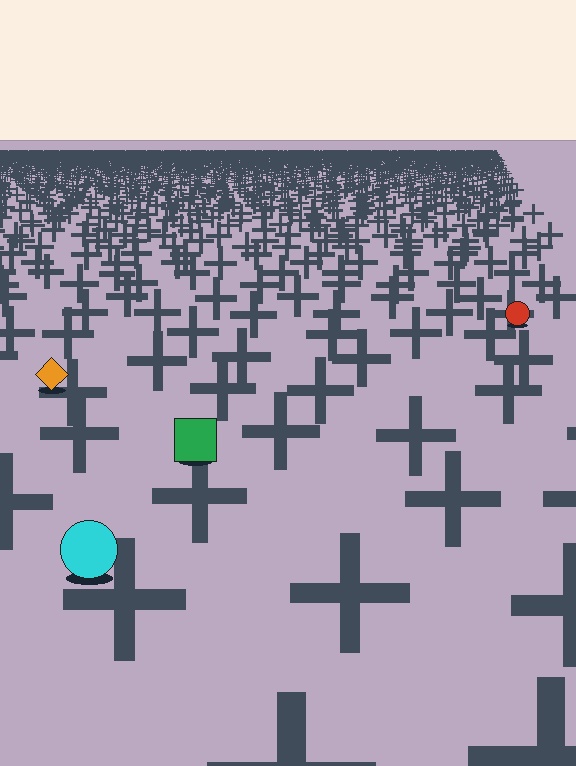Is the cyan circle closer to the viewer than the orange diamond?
Yes. The cyan circle is closer — you can tell from the texture gradient: the ground texture is coarser near it.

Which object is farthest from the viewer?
The red circle is farthest from the viewer. It appears smaller and the ground texture around it is denser.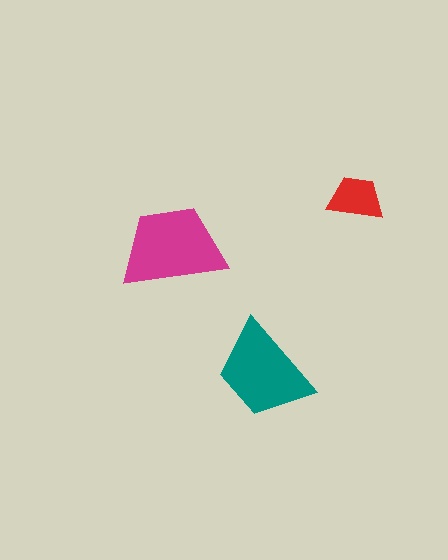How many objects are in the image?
There are 3 objects in the image.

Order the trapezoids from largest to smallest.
the magenta one, the teal one, the red one.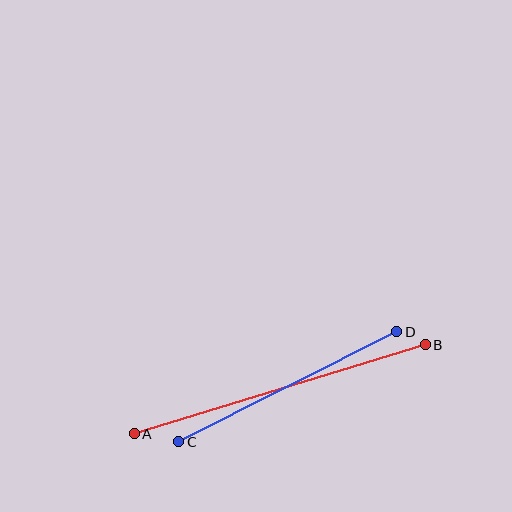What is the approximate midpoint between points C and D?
The midpoint is at approximately (288, 387) pixels.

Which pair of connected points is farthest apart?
Points A and B are farthest apart.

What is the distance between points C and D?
The distance is approximately 244 pixels.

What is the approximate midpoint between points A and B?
The midpoint is at approximately (280, 389) pixels.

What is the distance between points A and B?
The distance is approximately 304 pixels.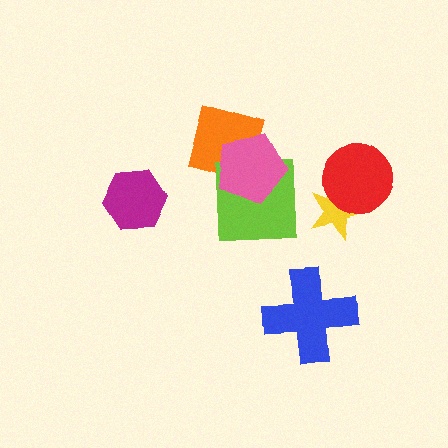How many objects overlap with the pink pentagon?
2 objects overlap with the pink pentagon.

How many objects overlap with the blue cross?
0 objects overlap with the blue cross.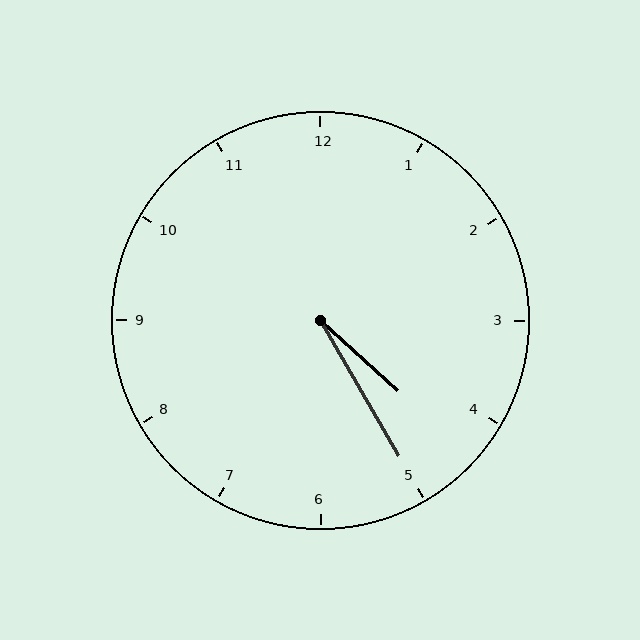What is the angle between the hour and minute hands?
Approximately 18 degrees.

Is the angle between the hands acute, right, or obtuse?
It is acute.